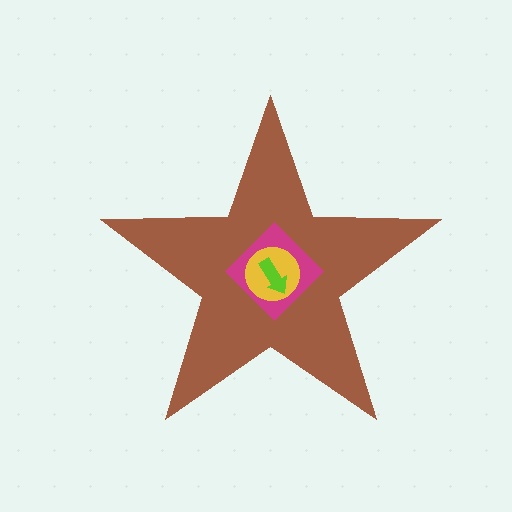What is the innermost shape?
The lime arrow.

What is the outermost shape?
The brown star.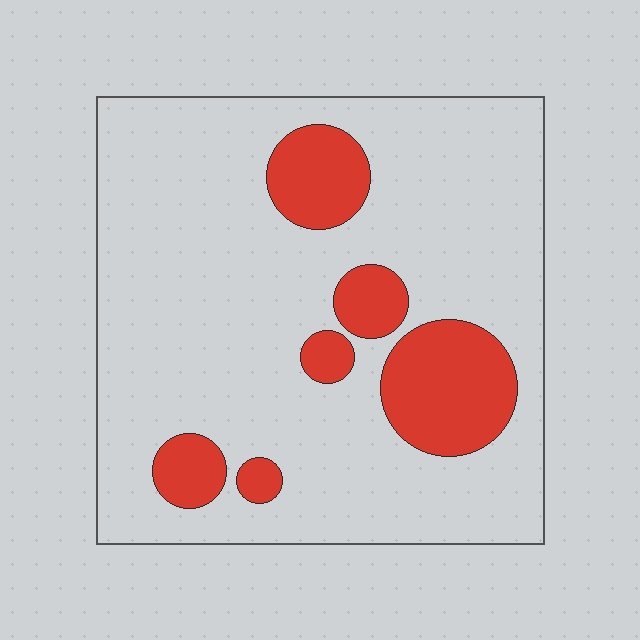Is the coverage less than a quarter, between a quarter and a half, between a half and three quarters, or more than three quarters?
Less than a quarter.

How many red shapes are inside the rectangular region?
6.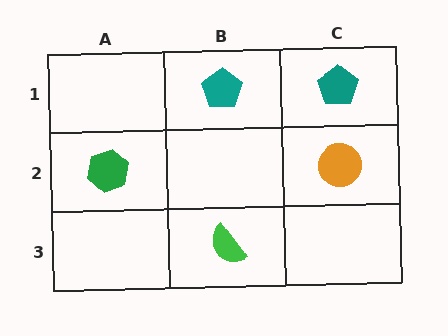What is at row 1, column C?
A teal pentagon.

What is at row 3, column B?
A green semicircle.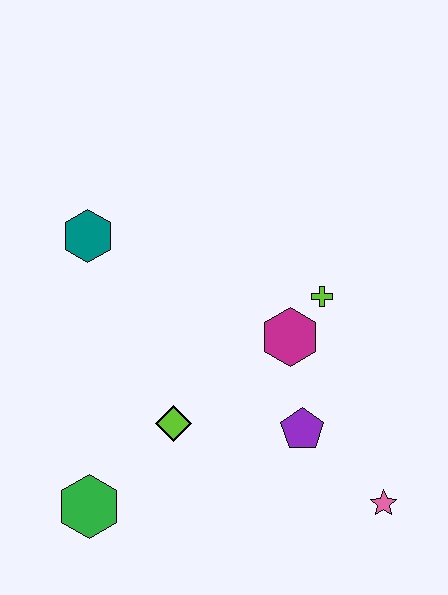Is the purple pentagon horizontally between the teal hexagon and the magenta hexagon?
No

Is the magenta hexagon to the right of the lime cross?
No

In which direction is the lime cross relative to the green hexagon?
The lime cross is to the right of the green hexagon.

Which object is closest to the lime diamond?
The green hexagon is closest to the lime diamond.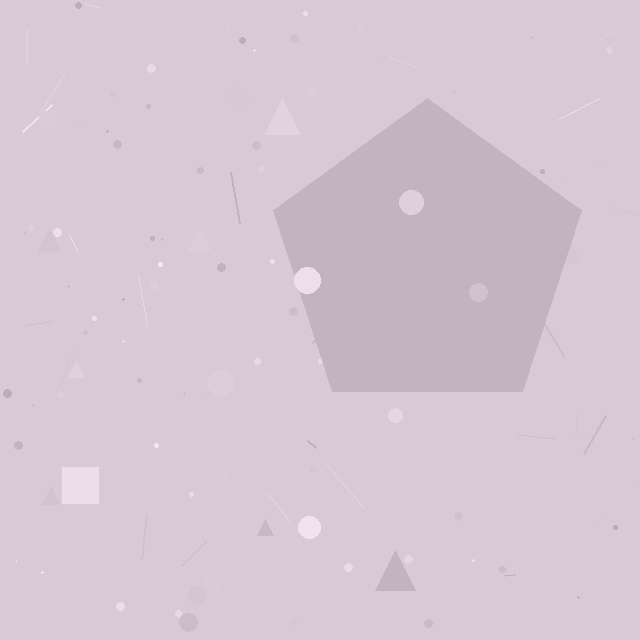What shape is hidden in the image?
A pentagon is hidden in the image.